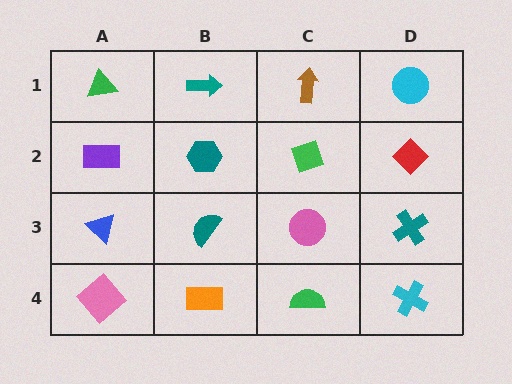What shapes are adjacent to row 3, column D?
A red diamond (row 2, column D), a cyan cross (row 4, column D), a pink circle (row 3, column C).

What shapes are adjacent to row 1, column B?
A teal hexagon (row 2, column B), a green triangle (row 1, column A), a brown arrow (row 1, column C).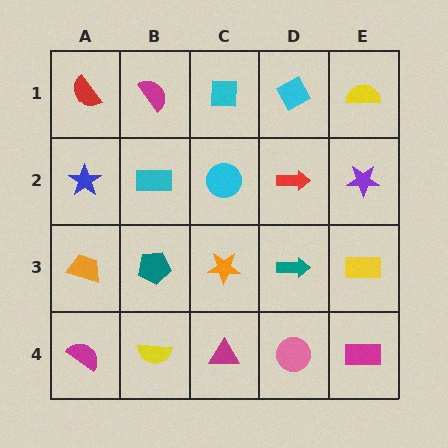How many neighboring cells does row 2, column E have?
3.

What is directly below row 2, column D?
A teal arrow.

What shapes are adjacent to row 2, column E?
A yellow semicircle (row 1, column E), a yellow rectangle (row 3, column E), a red arrow (row 2, column D).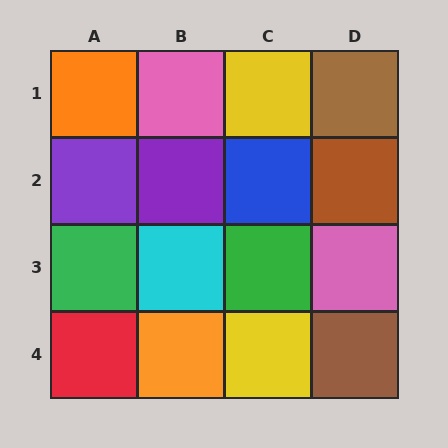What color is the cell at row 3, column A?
Green.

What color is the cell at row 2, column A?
Purple.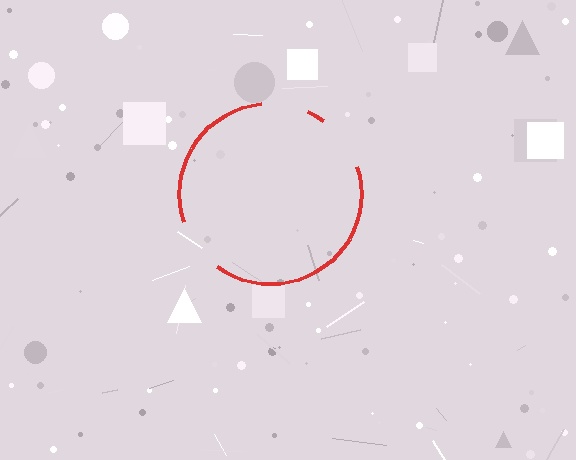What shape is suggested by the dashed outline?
The dashed outline suggests a circle.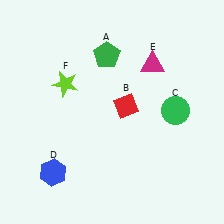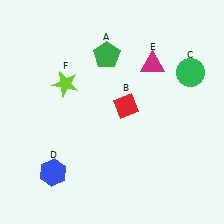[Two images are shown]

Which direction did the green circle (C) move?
The green circle (C) moved up.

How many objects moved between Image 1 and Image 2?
1 object moved between the two images.